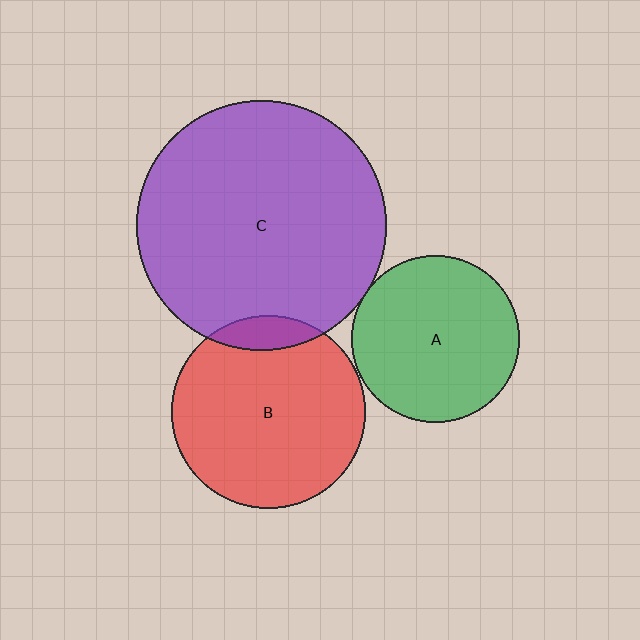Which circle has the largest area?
Circle C (purple).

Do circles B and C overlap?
Yes.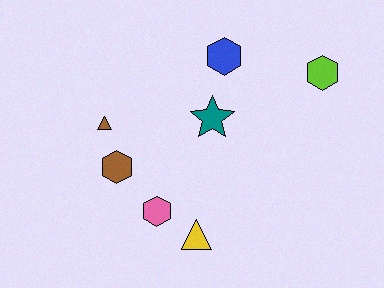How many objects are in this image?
There are 7 objects.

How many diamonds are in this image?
There are no diamonds.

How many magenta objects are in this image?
There are no magenta objects.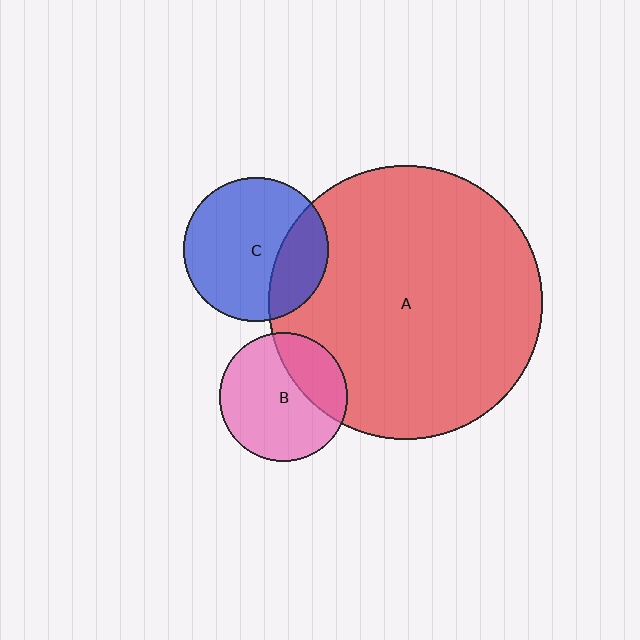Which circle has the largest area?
Circle A (red).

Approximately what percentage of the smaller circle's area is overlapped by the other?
Approximately 25%.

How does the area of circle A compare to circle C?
Approximately 3.6 times.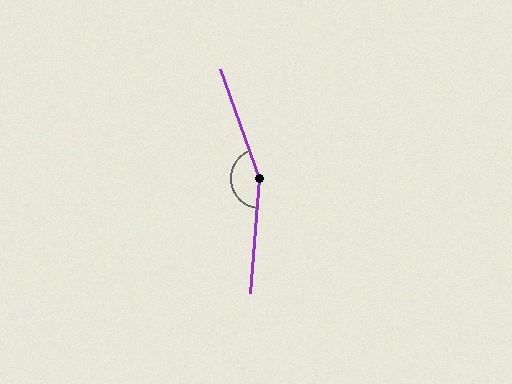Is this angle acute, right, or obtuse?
It is obtuse.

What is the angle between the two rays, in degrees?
Approximately 155 degrees.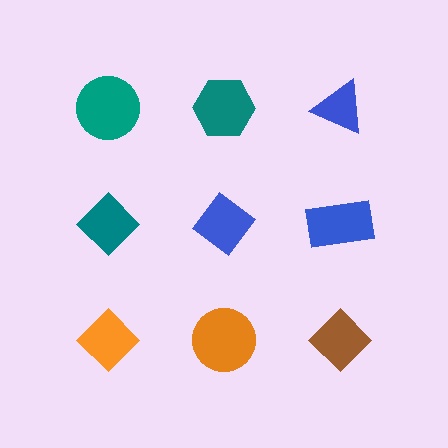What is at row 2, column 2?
A blue diamond.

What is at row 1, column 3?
A blue triangle.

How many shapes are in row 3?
3 shapes.